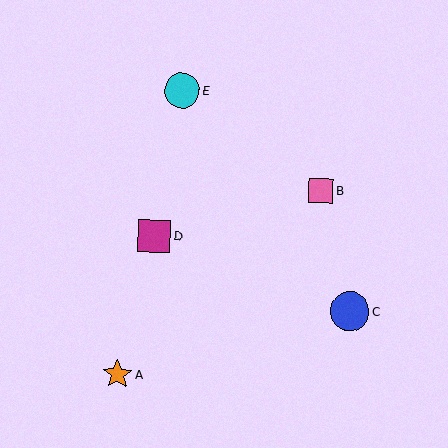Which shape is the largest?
The blue circle (labeled C) is the largest.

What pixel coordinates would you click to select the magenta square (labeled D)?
Click at (154, 236) to select the magenta square D.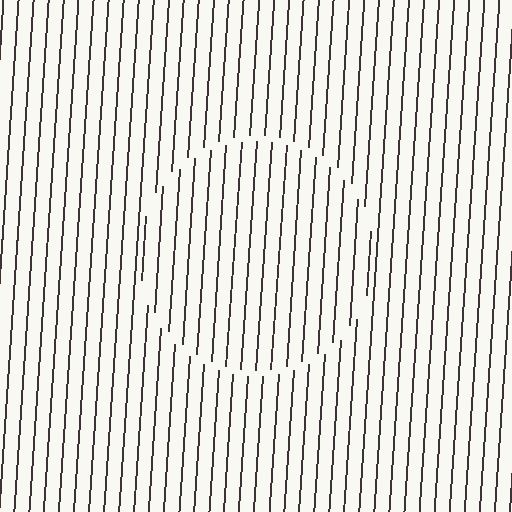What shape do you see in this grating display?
An illusory circle. The interior of the shape contains the same grating, shifted by half a period — the contour is defined by the phase discontinuity where line-ends from the inner and outer gratings abut.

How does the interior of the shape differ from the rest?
The interior of the shape contains the same grating, shifted by half a period — the contour is defined by the phase discontinuity where line-ends from the inner and outer gratings abut.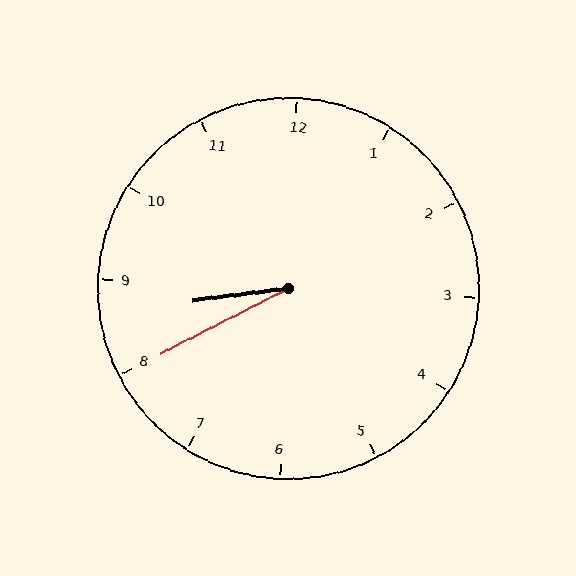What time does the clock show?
8:40.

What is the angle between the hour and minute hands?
Approximately 20 degrees.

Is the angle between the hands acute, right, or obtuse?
It is acute.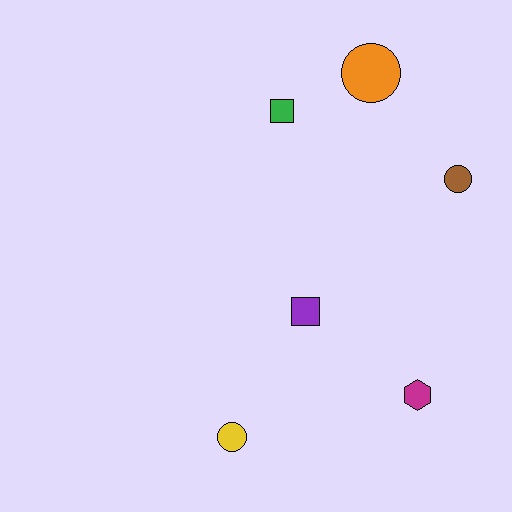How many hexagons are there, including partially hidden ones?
There is 1 hexagon.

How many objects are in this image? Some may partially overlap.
There are 6 objects.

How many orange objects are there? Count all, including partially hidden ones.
There is 1 orange object.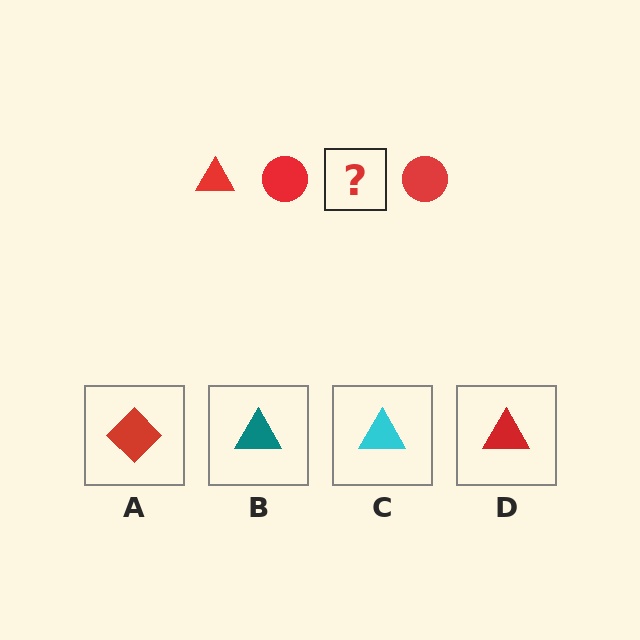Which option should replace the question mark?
Option D.